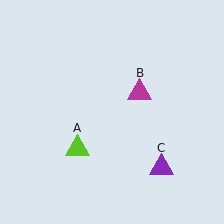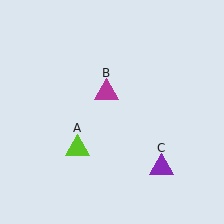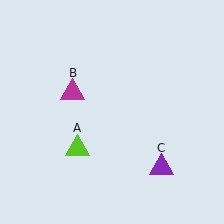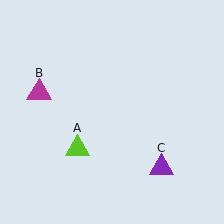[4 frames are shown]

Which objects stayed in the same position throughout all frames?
Lime triangle (object A) and purple triangle (object C) remained stationary.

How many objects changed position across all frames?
1 object changed position: magenta triangle (object B).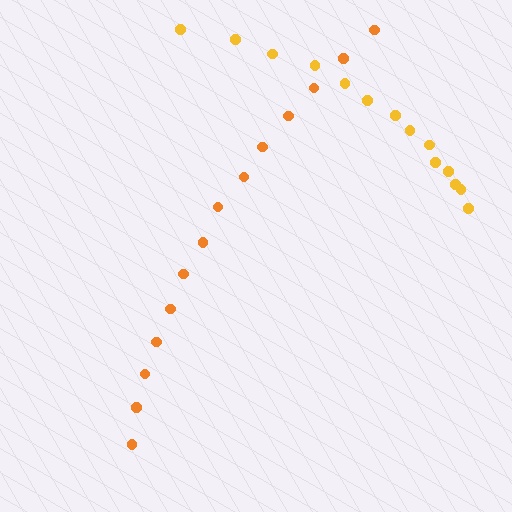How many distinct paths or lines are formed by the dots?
There are 2 distinct paths.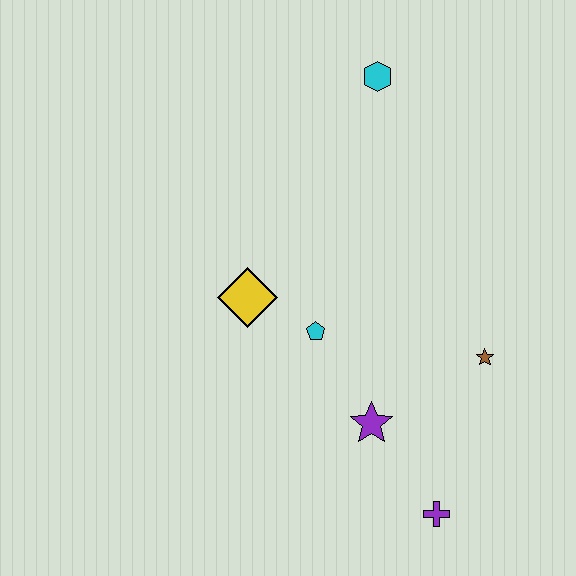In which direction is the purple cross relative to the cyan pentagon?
The purple cross is below the cyan pentagon.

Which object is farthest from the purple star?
The cyan hexagon is farthest from the purple star.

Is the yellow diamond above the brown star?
Yes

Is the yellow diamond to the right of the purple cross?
No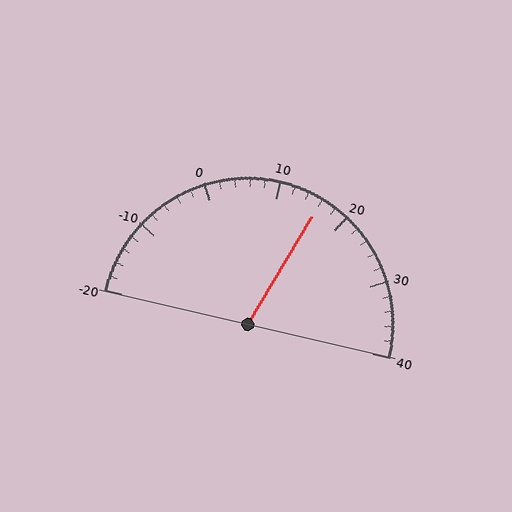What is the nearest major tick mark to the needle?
The nearest major tick mark is 20.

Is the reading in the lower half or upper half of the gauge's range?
The reading is in the upper half of the range (-20 to 40).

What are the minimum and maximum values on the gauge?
The gauge ranges from -20 to 40.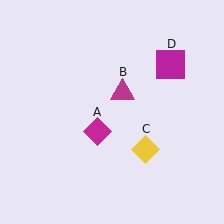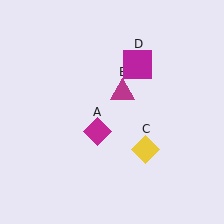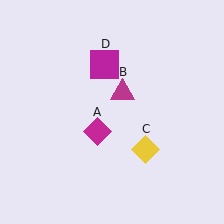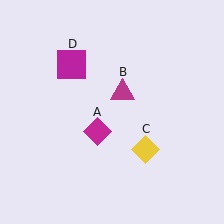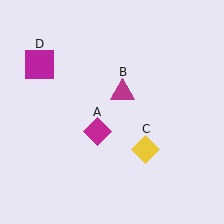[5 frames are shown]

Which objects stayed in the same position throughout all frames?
Magenta diamond (object A) and magenta triangle (object B) and yellow diamond (object C) remained stationary.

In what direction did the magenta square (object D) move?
The magenta square (object D) moved left.